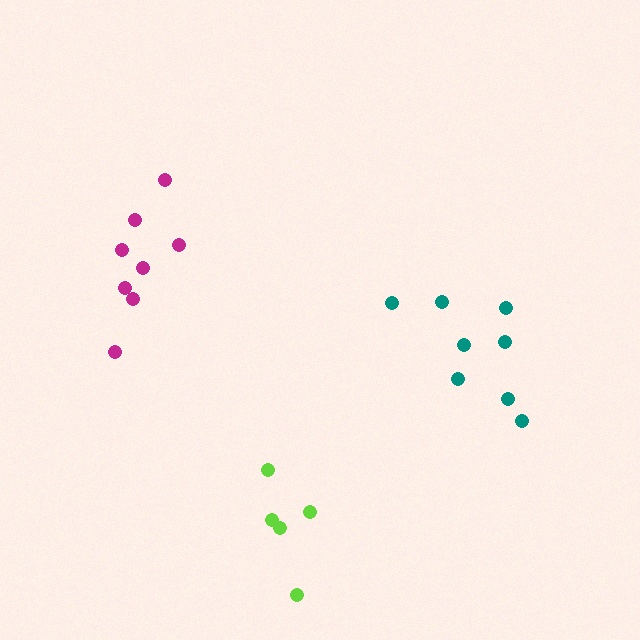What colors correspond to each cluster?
The clusters are colored: magenta, teal, lime.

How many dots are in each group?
Group 1: 8 dots, Group 2: 8 dots, Group 3: 5 dots (21 total).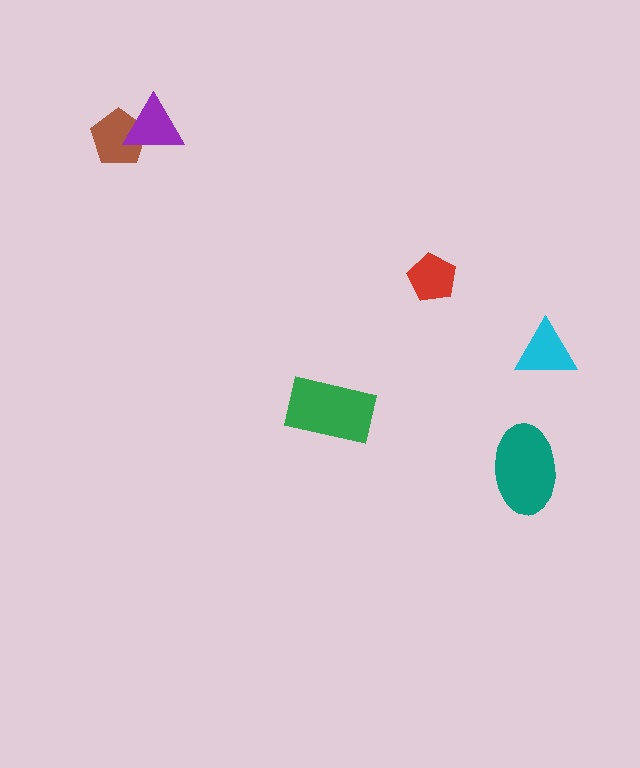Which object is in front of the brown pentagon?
The purple triangle is in front of the brown pentagon.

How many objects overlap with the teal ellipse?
0 objects overlap with the teal ellipse.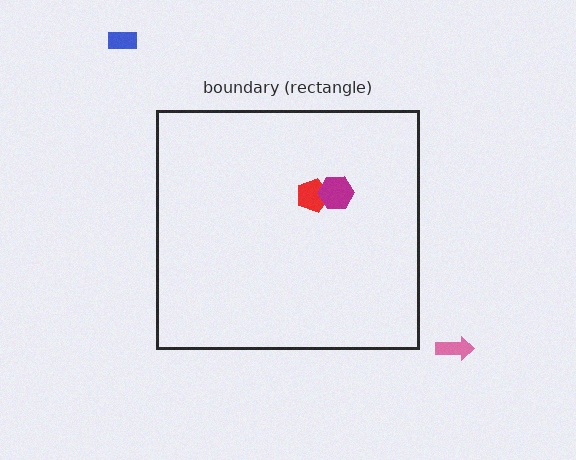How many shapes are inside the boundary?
2 inside, 2 outside.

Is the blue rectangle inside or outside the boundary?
Outside.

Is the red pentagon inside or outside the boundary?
Inside.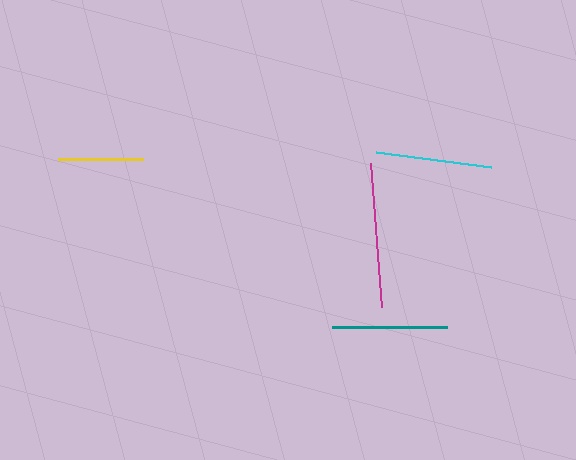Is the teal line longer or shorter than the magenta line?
The magenta line is longer than the teal line.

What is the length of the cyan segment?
The cyan segment is approximately 117 pixels long.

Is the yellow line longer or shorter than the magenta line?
The magenta line is longer than the yellow line.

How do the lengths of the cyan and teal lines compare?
The cyan and teal lines are approximately the same length.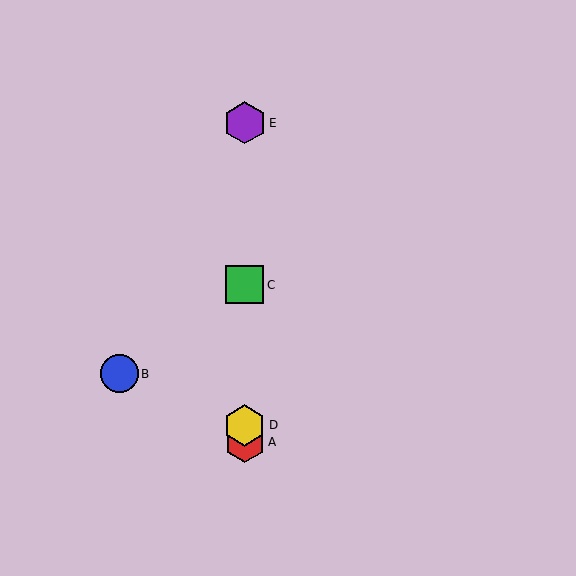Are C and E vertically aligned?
Yes, both are at x≈245.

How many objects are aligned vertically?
4 objects (A, C, D, E) are aligned vertically.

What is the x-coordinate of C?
Object C is at x≈245.